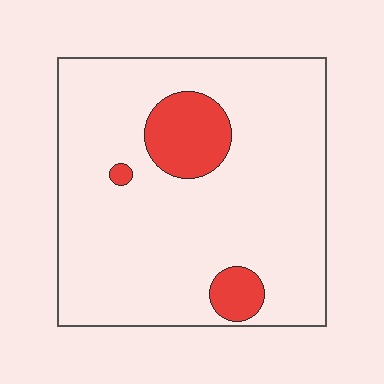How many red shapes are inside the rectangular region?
3.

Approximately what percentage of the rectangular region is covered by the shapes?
Approximately 10%.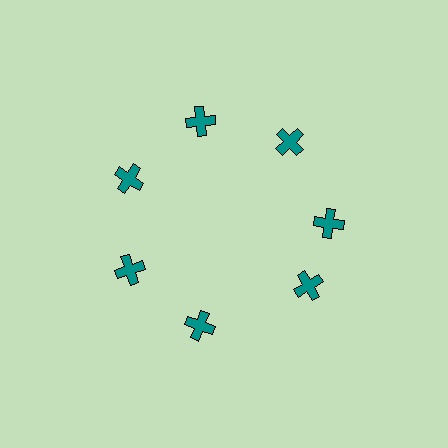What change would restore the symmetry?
The symmetry would be restored by rotating it back into even spacing with its neighbors so that all 7 crosses sit at equal angles and equal distance from the center.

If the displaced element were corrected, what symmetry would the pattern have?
It would have 7-fold rotational symmetry — the pattern would map onto itself every 51 degrees.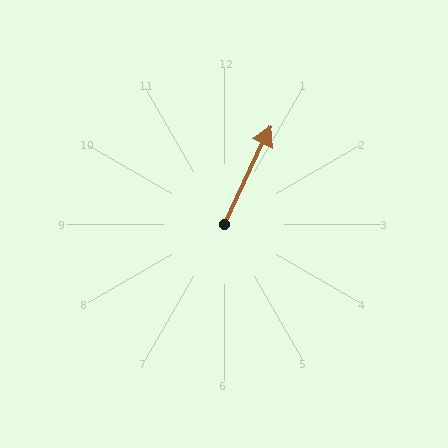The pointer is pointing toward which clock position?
Roughly 1 o'clock.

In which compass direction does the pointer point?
Northeast.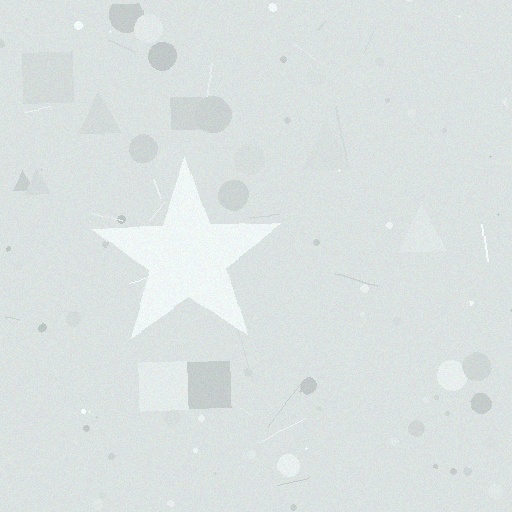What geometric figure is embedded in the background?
A star is embedded in the background.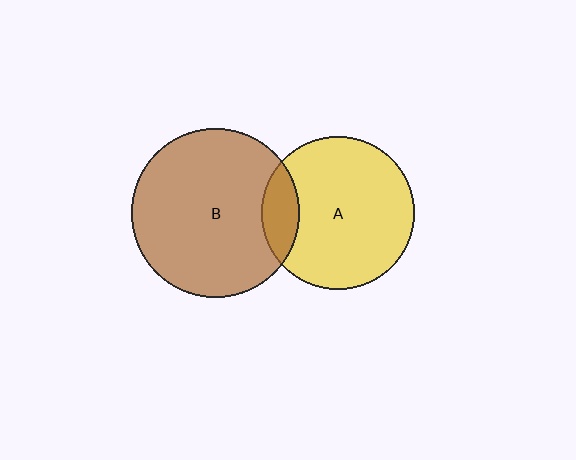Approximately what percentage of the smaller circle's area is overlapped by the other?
Approximately 15%.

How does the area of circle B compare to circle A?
Approximately 1.2 times.